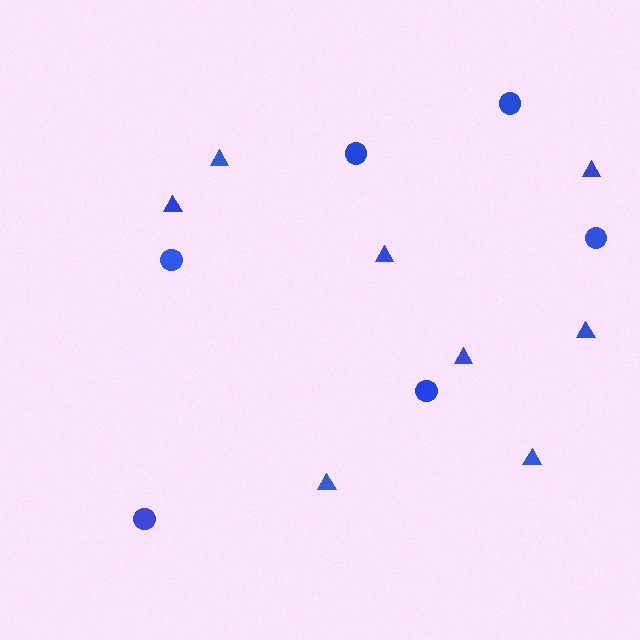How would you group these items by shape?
There are 2 groups: one group of circles (6) and one group of triangles (8).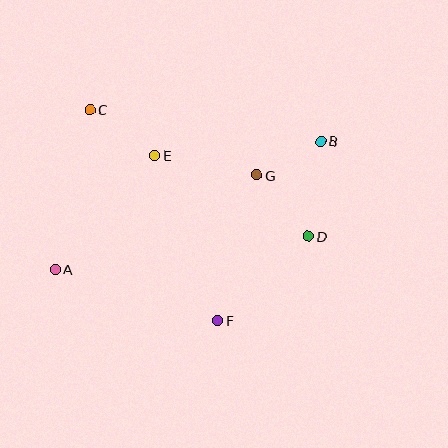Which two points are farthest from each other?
Points A and B are farthest from each other.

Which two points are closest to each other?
Points B and G are closest to each other.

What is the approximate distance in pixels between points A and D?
The distance between A and D is approximately 255 pixels.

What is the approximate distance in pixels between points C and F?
The distance between C and F is approximately 247 pixels.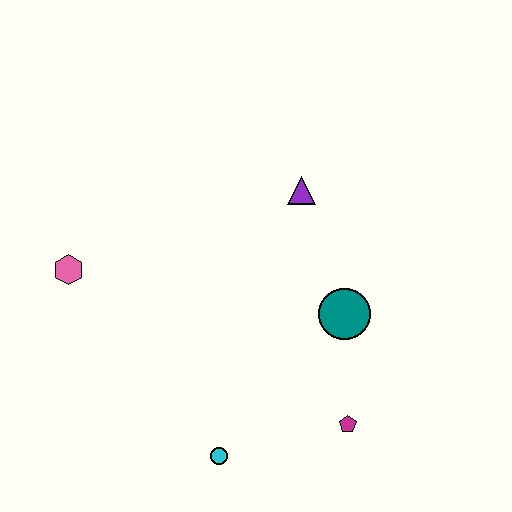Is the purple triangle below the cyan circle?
No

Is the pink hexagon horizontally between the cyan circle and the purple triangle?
No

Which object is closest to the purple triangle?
The teal circle is closest to the purple triangle.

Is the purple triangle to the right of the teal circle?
No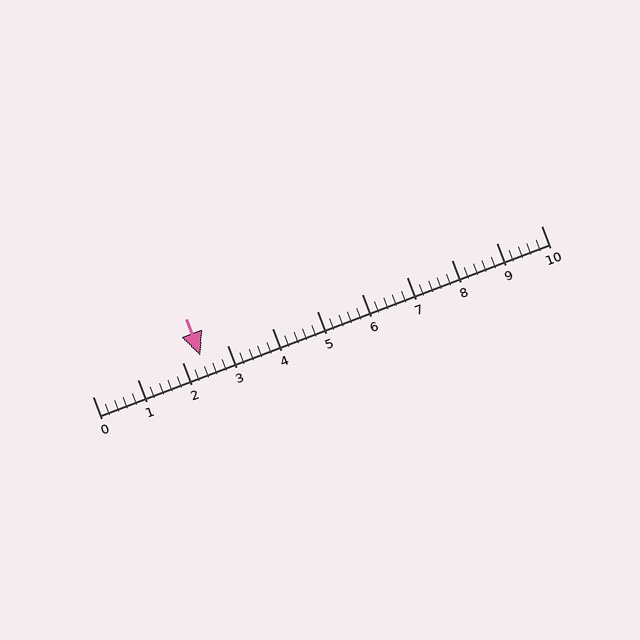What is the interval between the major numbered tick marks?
The major tick marks are spaced 1 units apart.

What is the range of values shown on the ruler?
The ruler shows values from 0 to 10.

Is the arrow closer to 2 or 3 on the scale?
The arrow is closer to 2.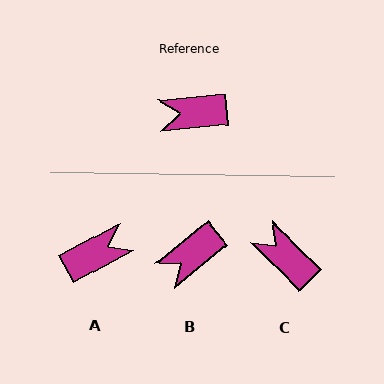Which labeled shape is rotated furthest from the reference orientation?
A, about 157 degrees away.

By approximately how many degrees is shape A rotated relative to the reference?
Approximately 157 degrees clockwise.